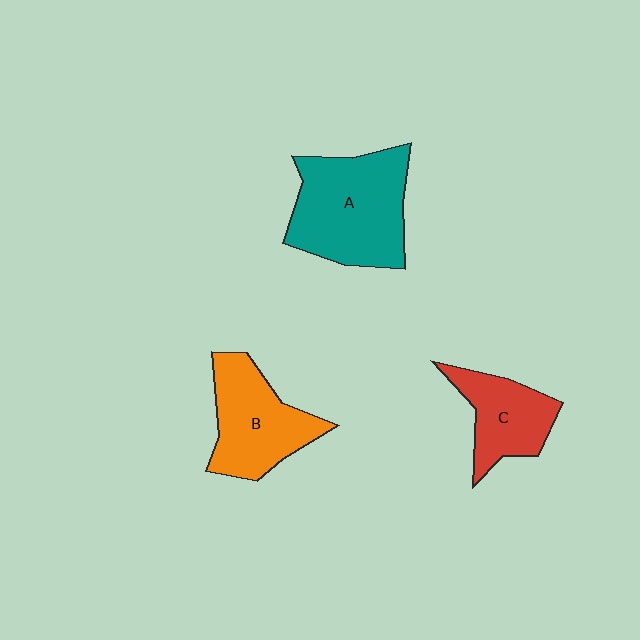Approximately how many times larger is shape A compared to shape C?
Approximately 1.7 times.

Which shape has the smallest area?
Shape C (red).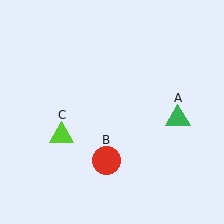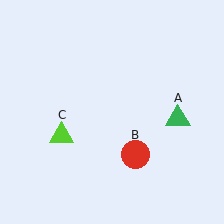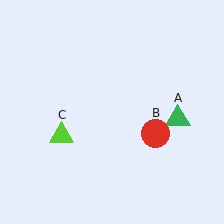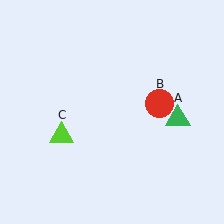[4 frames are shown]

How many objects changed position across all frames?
1 object changed position: red circle (object B).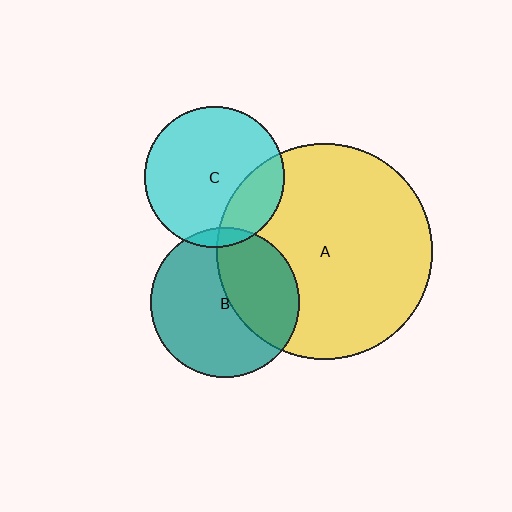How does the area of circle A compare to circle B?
Approximately 2.1 times.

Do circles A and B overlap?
Yes.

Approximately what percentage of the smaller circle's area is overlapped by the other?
Approximately 40%.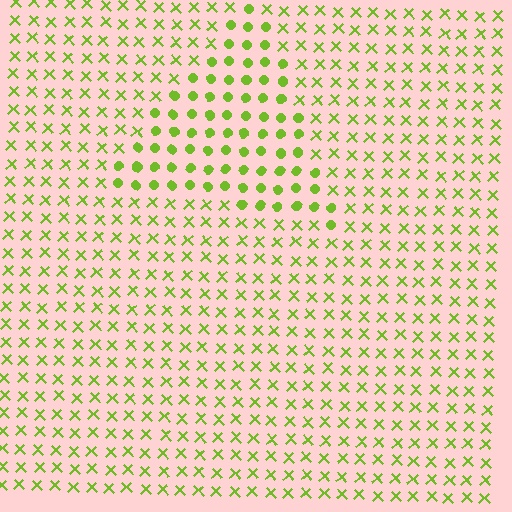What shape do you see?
I see a triangle.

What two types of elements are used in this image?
The image uses circles inside the triangle region and X marks outside it.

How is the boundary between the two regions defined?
The boundary is defined by a change in element shape: circles inside vs. X marks outside. All elements share the same color and spacing.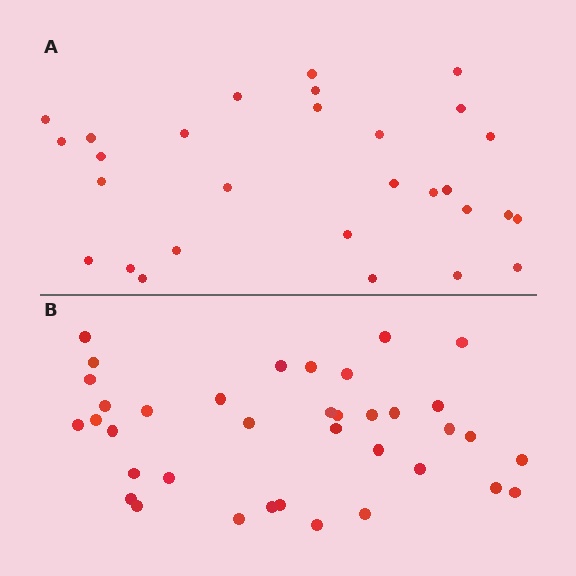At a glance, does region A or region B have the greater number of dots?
Region B (the bottom region) has more dots.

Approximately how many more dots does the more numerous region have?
Region B has roughly 8 or so more dots than region A.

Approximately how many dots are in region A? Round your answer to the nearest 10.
About 30 dots. (The exact count is 29, which rounds to 30.)